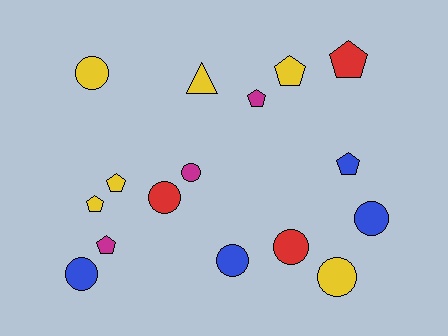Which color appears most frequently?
Yellow, with 6 objects.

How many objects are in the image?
There are 16 objects.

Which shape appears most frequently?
Circle, with 8 objects.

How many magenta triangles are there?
There are no magenta triangles.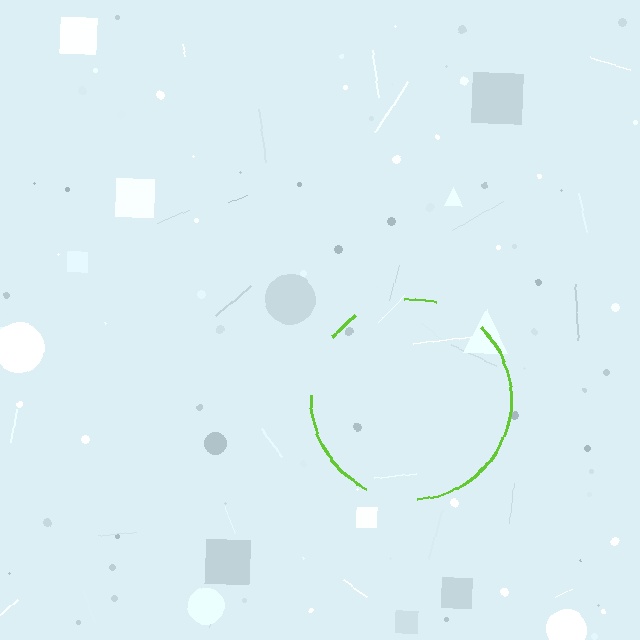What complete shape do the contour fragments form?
The contour fragments form a circle.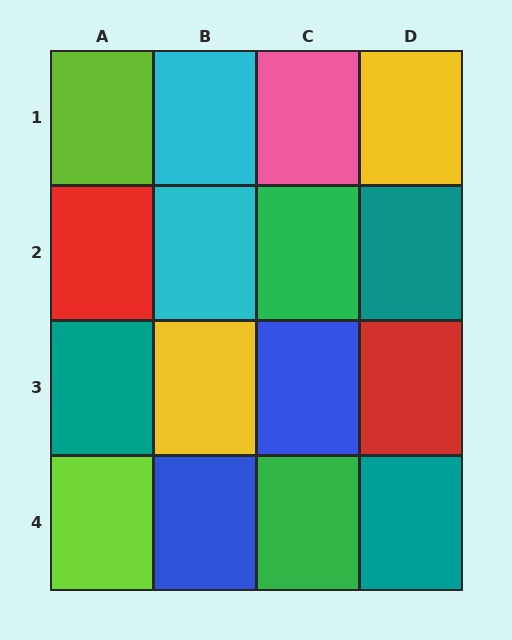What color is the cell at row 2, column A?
Red.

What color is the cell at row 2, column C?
Green.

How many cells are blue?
2 cells are blue.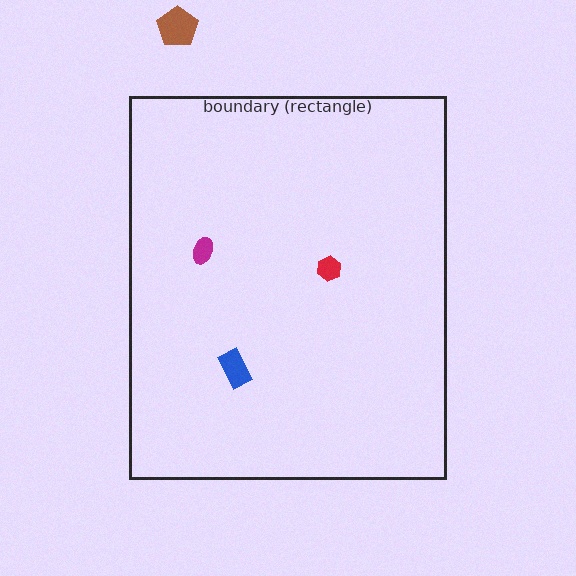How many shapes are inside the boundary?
3 inside, 1 outside.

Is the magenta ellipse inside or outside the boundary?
Inside.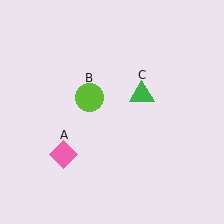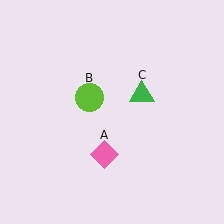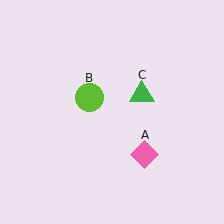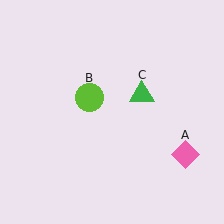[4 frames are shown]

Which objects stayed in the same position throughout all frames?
Lime circle (object B) and green triangle (object C) remained stationary.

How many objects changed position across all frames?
1 object changed position: pink diamond (object A).